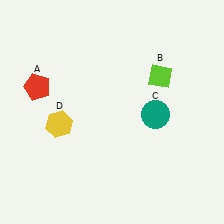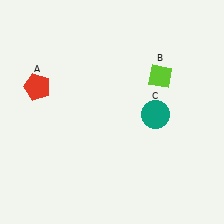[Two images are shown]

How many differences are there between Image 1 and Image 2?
There is 1 difference between the two images.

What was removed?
The yellow hexagon (D) was removed in Image 2.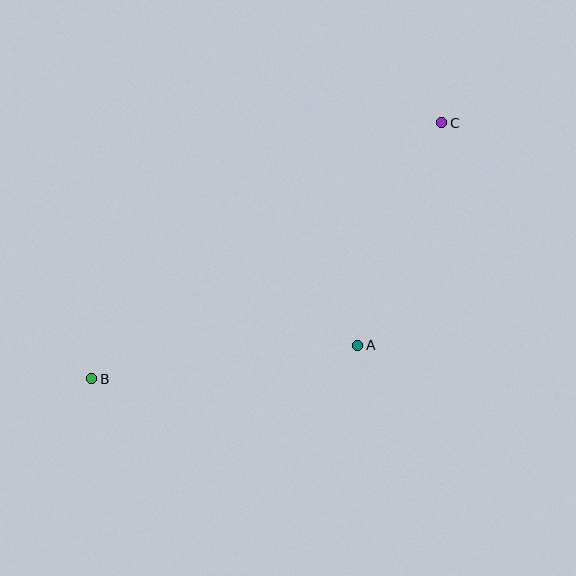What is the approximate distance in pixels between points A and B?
The distance between A and B is approximately 268 pixels.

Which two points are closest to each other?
Points A and C are closest to each other.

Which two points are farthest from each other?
Points B and C are farthest from each other.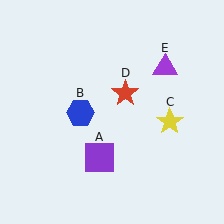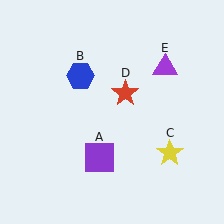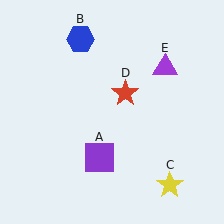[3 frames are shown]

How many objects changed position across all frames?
2 objects changed position: blue hexagon (object B), yellow star (object C).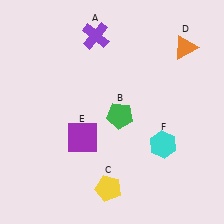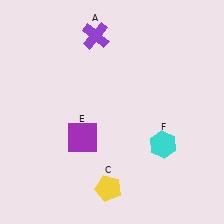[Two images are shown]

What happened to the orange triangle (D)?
The orange triangle (D) was removed in Image 2. It was in the top-right area of Image 1.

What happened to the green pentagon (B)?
The green pentagon (B) was removed in Image 2. It was in the bottom-right area of Image 1.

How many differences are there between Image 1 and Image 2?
There are 2 differences between the two images.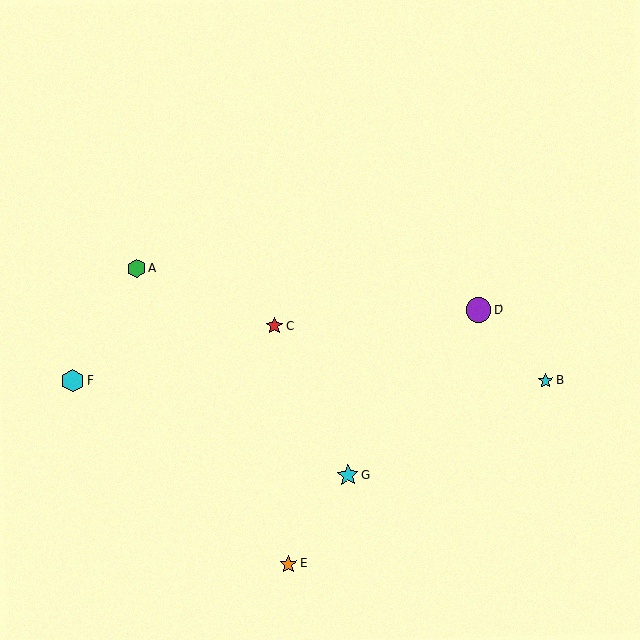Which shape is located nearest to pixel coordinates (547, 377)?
The cyan star (labeled B) at (546, 380) is nearest to that location.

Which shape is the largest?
The purple circle (labeled D) is the largest.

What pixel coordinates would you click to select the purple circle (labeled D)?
Click at (478, 310) to select the purple circle D.